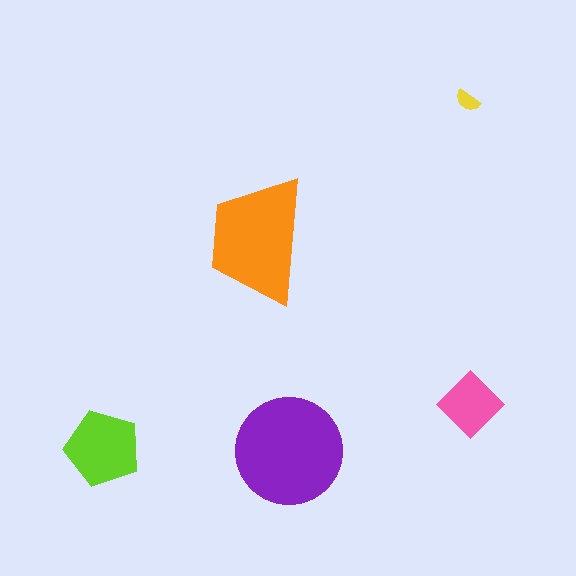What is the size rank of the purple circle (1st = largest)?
1st.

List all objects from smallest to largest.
The yellow semicircle, the pink diamond, the lime pentagon, the orange trapezoid, the purple circle.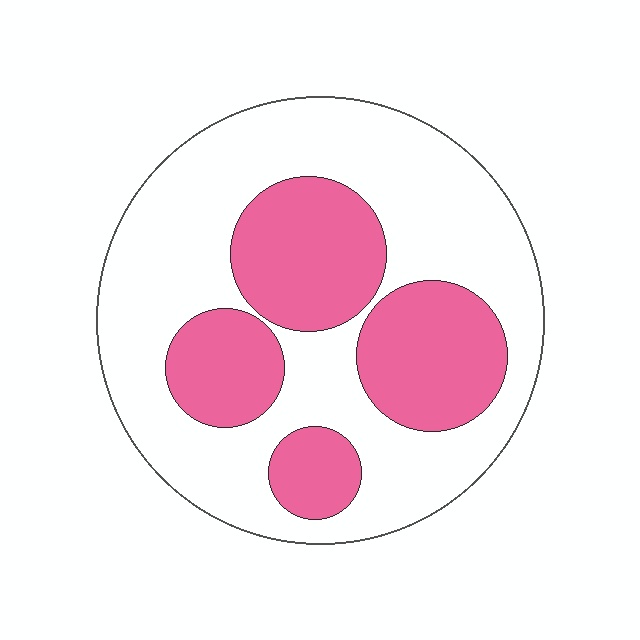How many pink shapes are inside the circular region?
4.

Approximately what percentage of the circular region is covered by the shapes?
Approximately 35%.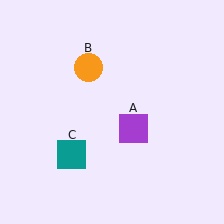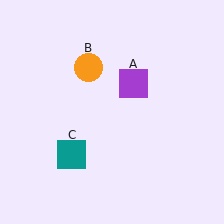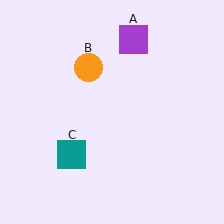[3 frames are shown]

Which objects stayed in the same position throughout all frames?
Orange circle (object B) and teal square (object C) remained stationary.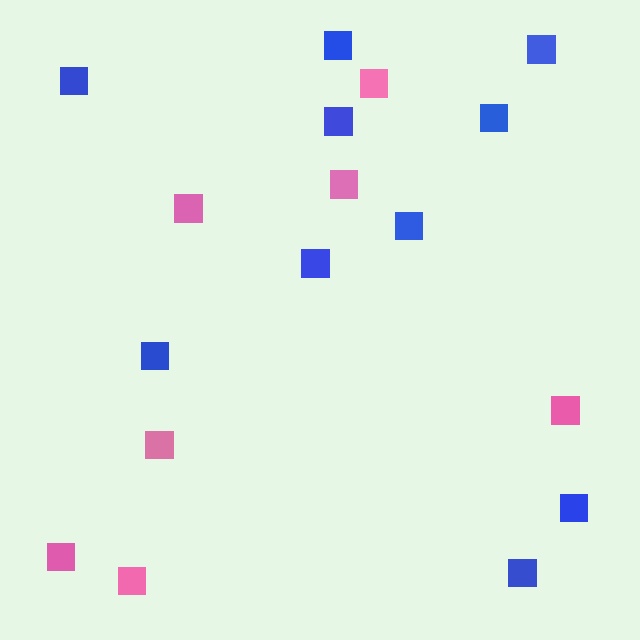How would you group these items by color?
There are 2 groups: one group of pink squares (7) and one group of blue squares (10).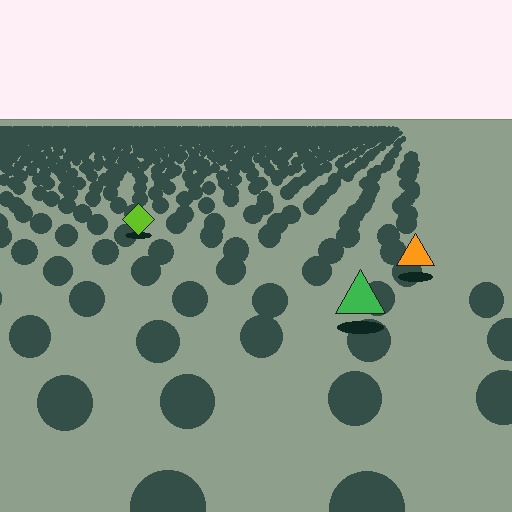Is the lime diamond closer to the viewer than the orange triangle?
No. The orange triangle is closer — you can tell from the texture gradient: the ground texture is coarser near it.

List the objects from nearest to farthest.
From nearest to farthest: the green triangle, the orange triangle, the lime diamond.